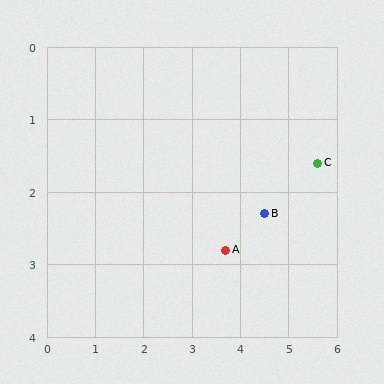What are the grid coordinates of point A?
Point A is at approximately (3.7, 2.8).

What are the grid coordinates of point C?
Point C is at approximately (5.6, 1.6).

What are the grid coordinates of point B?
Point B is at approximately (4.5, 2.3).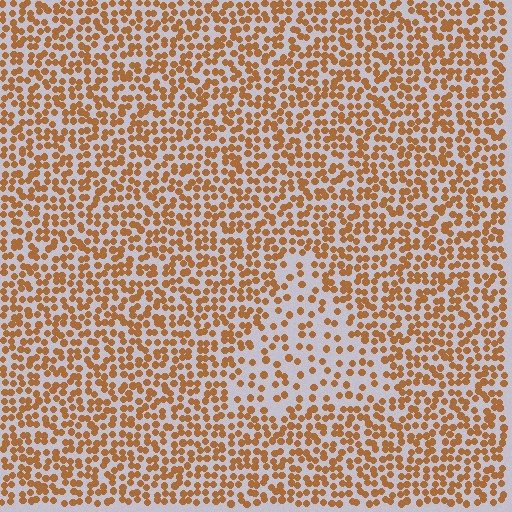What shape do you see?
I see a triangle.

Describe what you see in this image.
The image contains small brown elements arranged at two different densities. A triangle-shaped region is visible where the elements are less densely packed than the surrounding area.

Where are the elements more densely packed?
The elements are more densely packed outside the triangle boundary.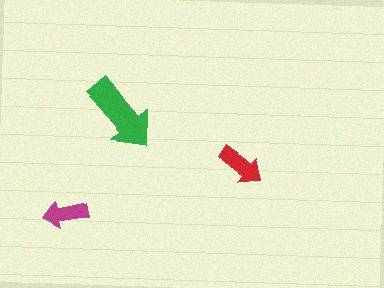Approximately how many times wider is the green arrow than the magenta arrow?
About 2 times wider.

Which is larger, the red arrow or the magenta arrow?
The red one.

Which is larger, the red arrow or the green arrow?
The green one.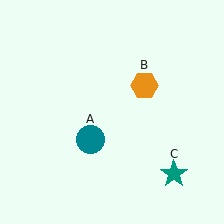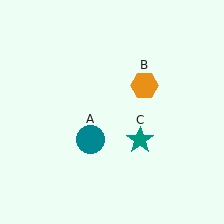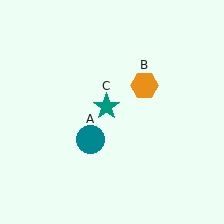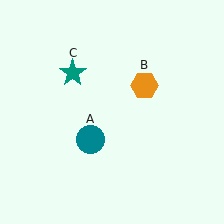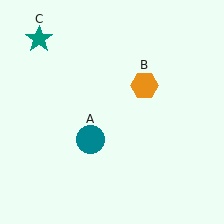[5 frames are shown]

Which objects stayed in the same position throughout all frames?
Teal circle (object A) and orange hexagon (object B) remained stationary.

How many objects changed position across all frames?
1 object changed position: teal star (object C).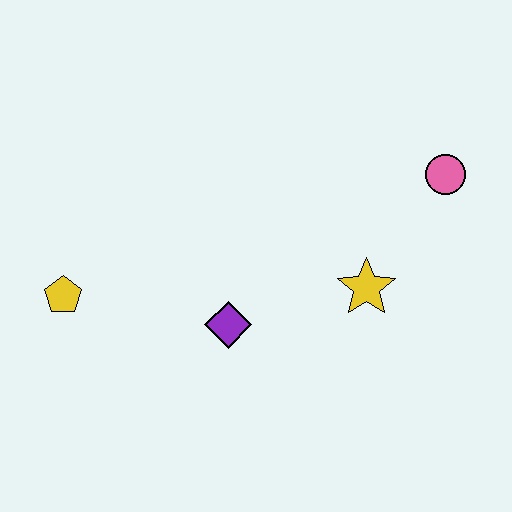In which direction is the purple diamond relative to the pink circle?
The purple diamond is to the left of the pink circle.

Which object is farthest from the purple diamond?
The pink circle is farthest from the purple diamond.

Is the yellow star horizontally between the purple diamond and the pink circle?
Yes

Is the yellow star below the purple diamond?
No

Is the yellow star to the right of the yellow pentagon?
Yes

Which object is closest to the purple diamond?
The yellow star is closest to the purple diamond.